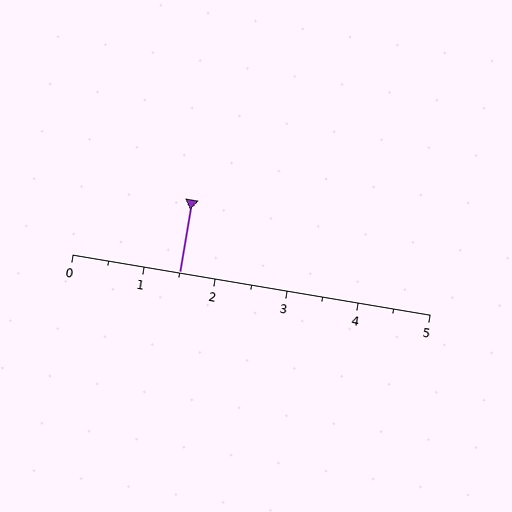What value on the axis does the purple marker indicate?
The marker indicates approximately 1.5.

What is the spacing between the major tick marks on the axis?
The major ticks are spaced 1 apart.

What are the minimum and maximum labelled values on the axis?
The axis runs from 0 to 5.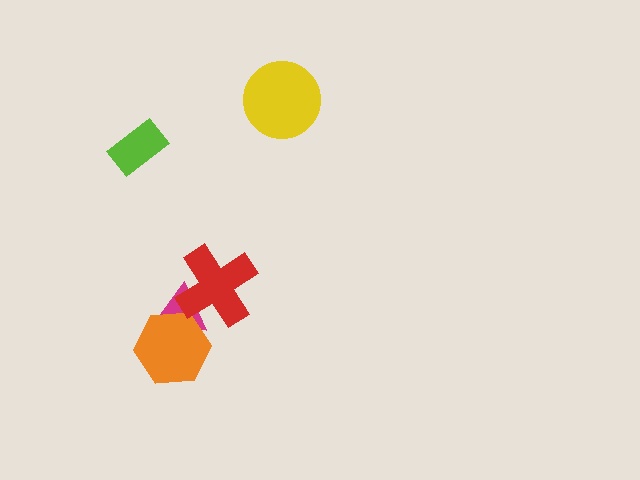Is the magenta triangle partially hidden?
Yes, it is partially covered by another shape.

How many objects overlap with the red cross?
1 object overlaps with the red cross.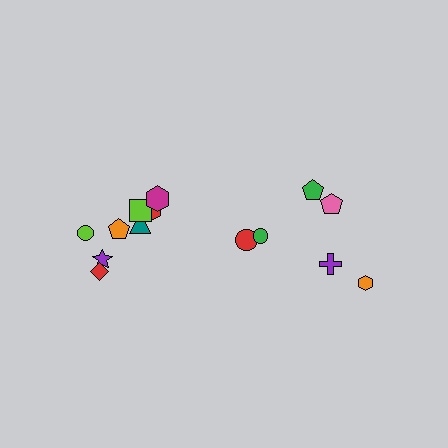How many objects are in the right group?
There are 6 objects.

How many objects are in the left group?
There are 8 objects.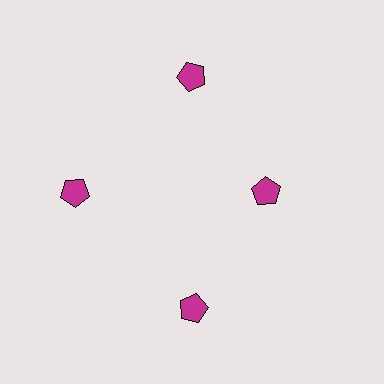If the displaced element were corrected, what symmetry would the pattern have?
It would have 4-fold rotational symmetry — the pattern would map onto itself every 90 degrees.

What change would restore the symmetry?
The symmetry would be restored by moving it outward, back onto the ring so that all 4 pentagons sit at equal angles and equal distance from the center.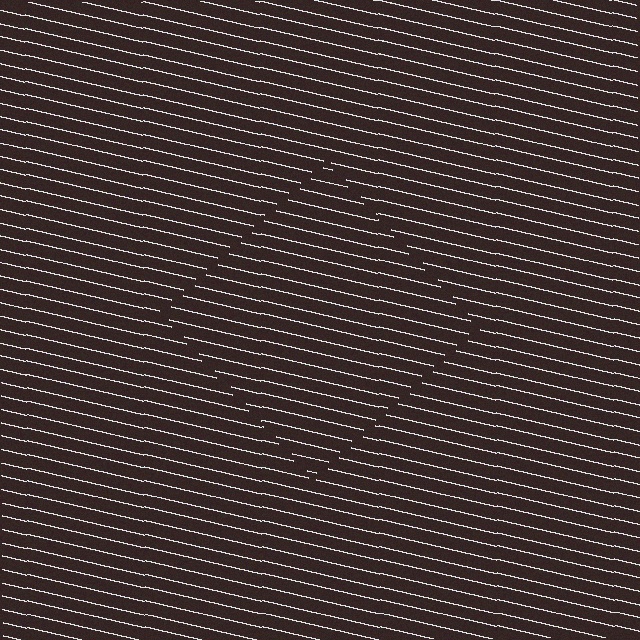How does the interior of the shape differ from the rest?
The interior of the shape contains the same grating, shifted by half a period — the contour is defined by the phase discontinuity where line-ends from the inner and outer gratings abut.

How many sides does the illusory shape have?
4 sides — the line-ends trace a square.